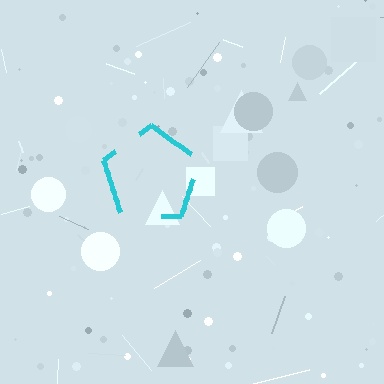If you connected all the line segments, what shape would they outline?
They would outline a pentagon.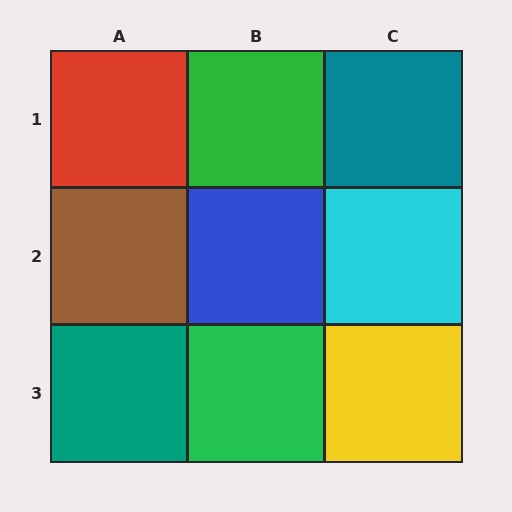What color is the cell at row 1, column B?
Green.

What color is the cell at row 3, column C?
Yellow.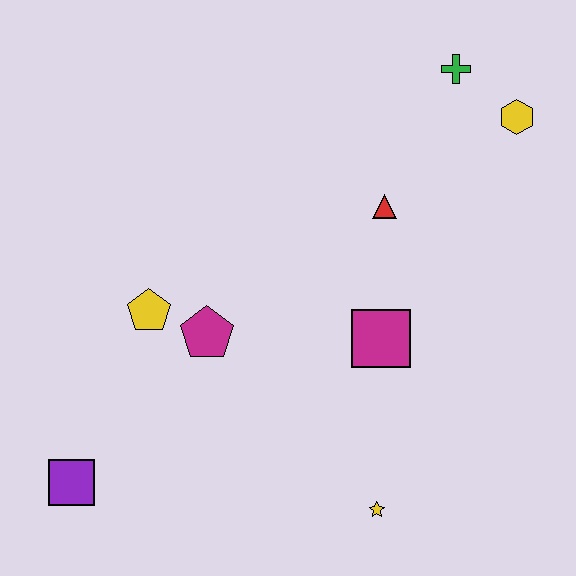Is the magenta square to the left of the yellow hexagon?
Yes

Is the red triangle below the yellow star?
No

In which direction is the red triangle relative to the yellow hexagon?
The red triangle is to the left of the yellow hexagon.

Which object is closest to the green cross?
The yellow hexagon is closest to the green cross.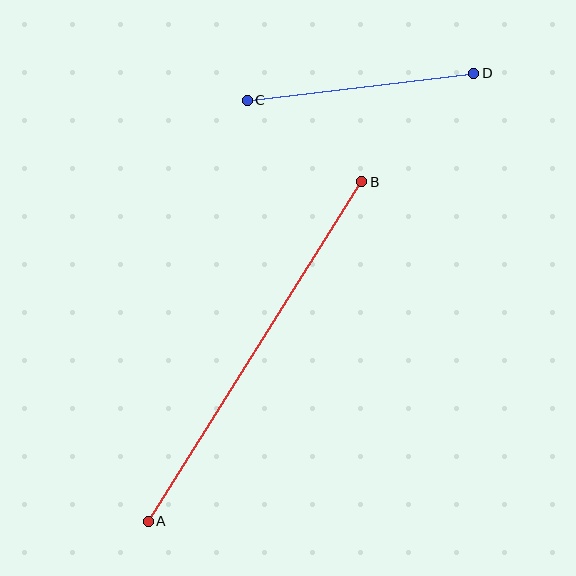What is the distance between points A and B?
The distance is approximately 401 pixels.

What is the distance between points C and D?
The distance is approximately 228 pixels.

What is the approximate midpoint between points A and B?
The midpoint is at approximately (255, 352) pixels.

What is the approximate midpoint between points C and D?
The midpoint is at approximately (360, 87) pixels.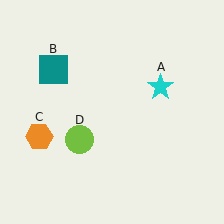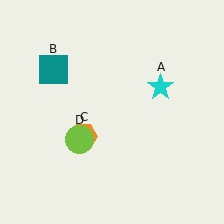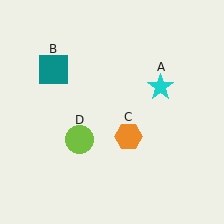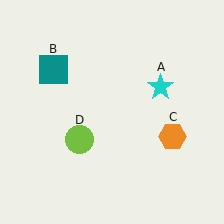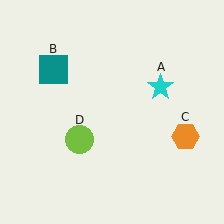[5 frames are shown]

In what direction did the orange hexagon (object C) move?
The orange hexagon (object C) moved right.